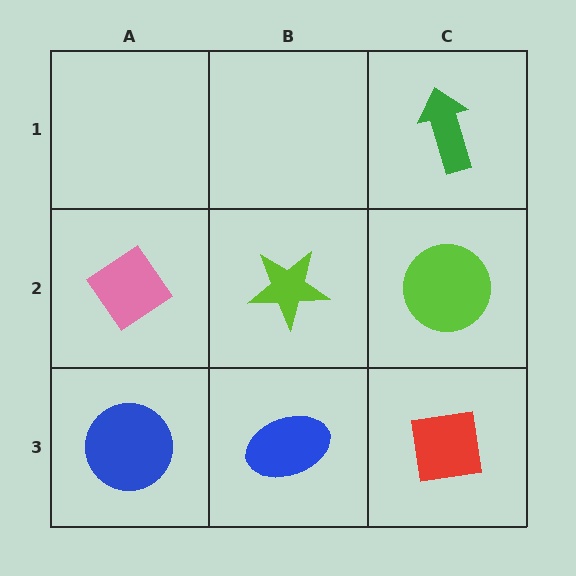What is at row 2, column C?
A lime circle.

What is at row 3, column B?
A blue ellipse.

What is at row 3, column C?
A red square.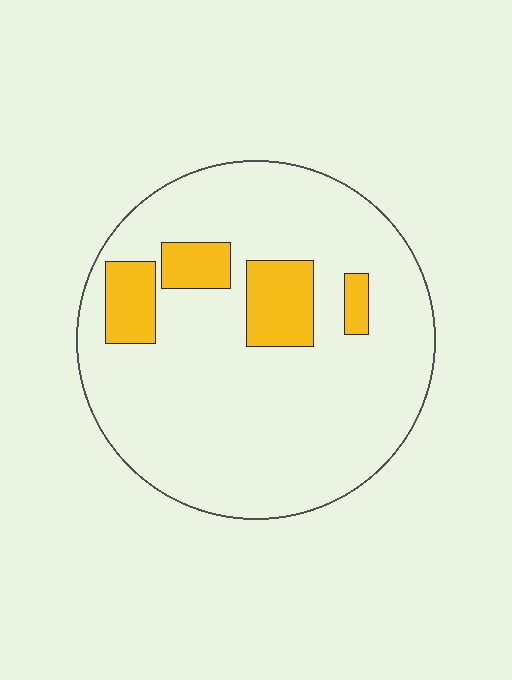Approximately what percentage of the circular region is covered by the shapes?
Approximately 15%.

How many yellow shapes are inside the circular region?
4.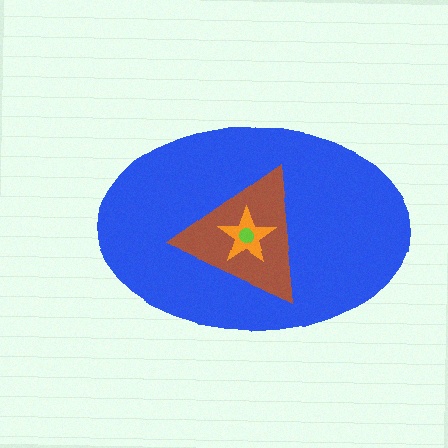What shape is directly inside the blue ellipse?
The brown triangle.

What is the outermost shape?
The blue ellipse.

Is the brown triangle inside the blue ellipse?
Yes.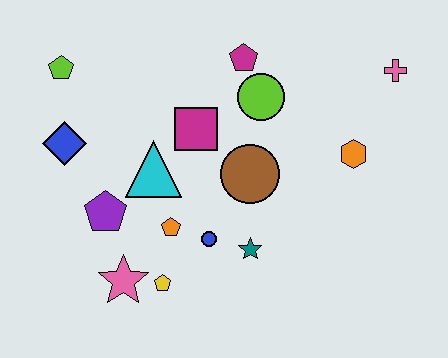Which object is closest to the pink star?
The yellow pentagon is closest to the pink star.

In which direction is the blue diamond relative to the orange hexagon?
The blue diamond is to the left of the orange hexagon.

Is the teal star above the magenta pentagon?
No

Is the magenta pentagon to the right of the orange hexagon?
No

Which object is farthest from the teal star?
The lime pentagon is farthest from the teal star.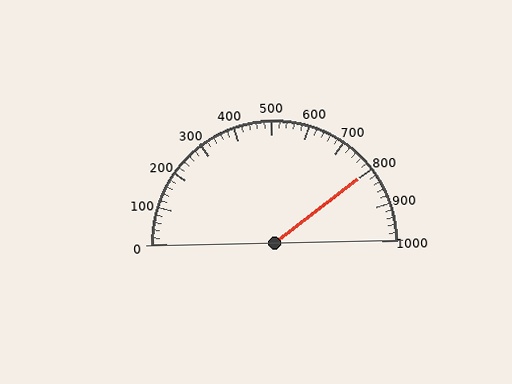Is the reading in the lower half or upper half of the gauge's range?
The reading is in the upper half of the range (0 to 1000).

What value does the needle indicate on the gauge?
The needle indicates approximately 800.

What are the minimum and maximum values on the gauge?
The gauge ranges from 0 to 1000.